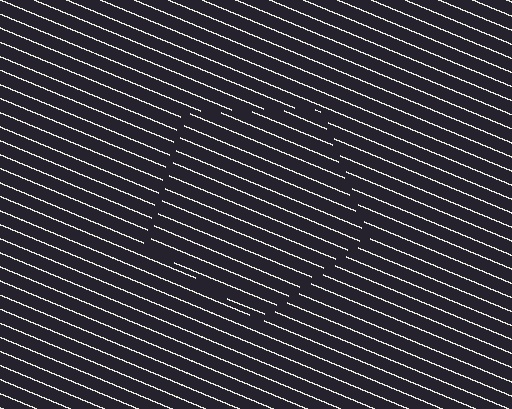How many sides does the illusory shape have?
5 sides — the line-ends trace a pentagon.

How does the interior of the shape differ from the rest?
The interior of the shape contains the same grating, shifted by half a period — the contour is defined by the phase discontinuity where line-ends from the inner and outer gratings abut.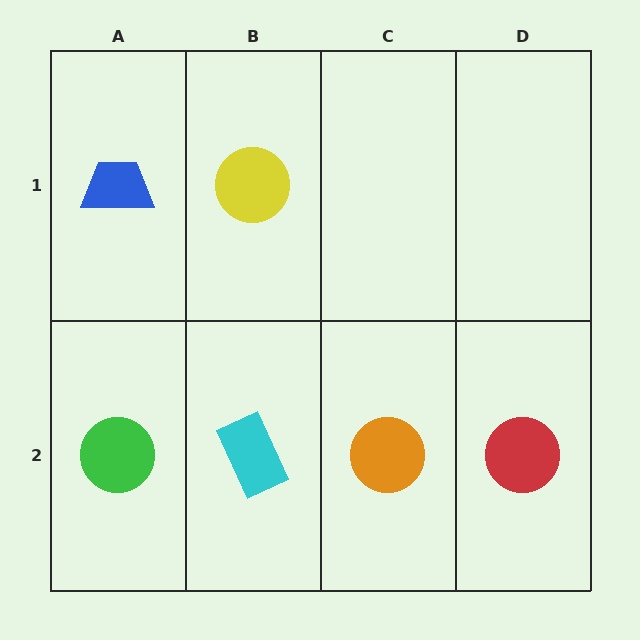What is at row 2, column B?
A cyan rectangle.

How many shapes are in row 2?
4 shapes.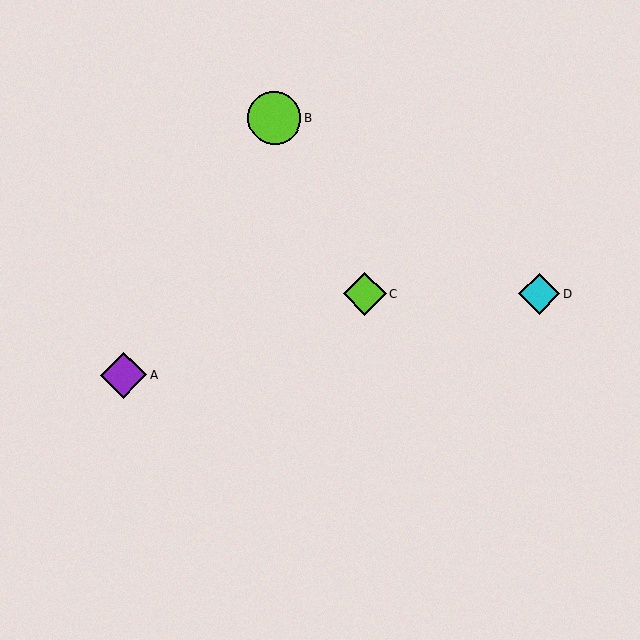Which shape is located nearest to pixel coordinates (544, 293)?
The cyan diamond (labeled D) at (539, 294) is nearest to that location.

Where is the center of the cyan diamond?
The center of the cyan diamond is at (539, 294).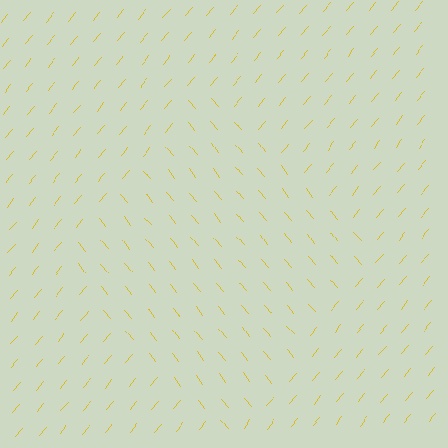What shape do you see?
I see a diamond.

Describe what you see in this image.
The image is filled with small yellow line segments. A diamond region in the image has lines oriented differently from the surrounding lines, creating a visible texture boundary.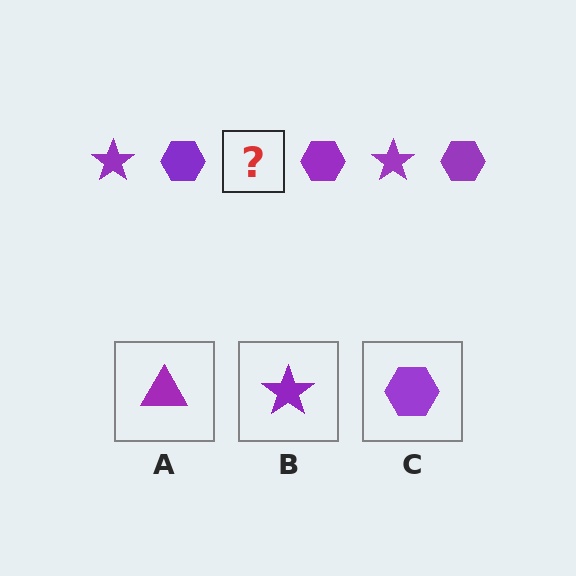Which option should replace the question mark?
Option B.